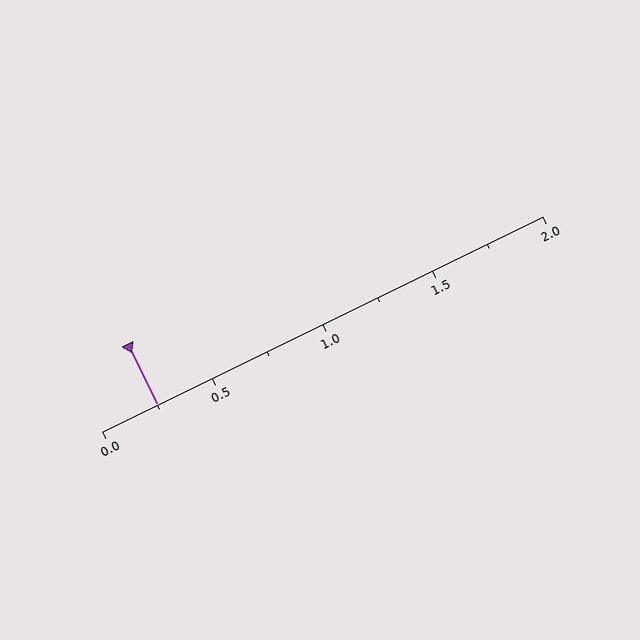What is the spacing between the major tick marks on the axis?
The major ticks are spaced 0.5 apart.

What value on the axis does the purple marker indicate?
The marker indicates approximately 0.25.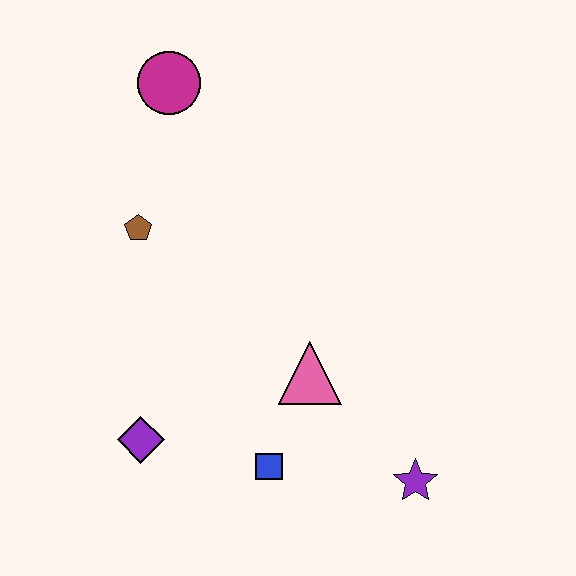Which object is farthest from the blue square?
The magenta circle is farthest from the blue square.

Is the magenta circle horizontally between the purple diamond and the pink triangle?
Yes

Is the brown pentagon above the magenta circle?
No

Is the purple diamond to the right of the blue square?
No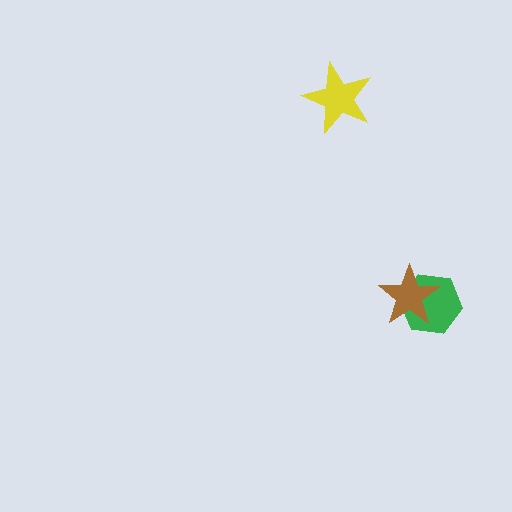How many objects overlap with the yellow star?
0 objects overlap with the yellow star.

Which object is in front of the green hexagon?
The brown star is in front of the green hexagon.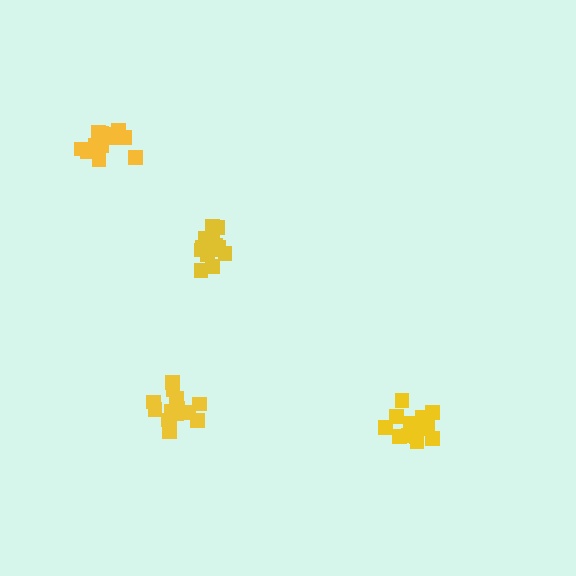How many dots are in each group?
Group 1: 12 dots, Group 2: 14 dots, Group 3: 14 dots, Group 4: 14 dots (54 total).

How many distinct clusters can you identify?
There are 4 distinct clusters.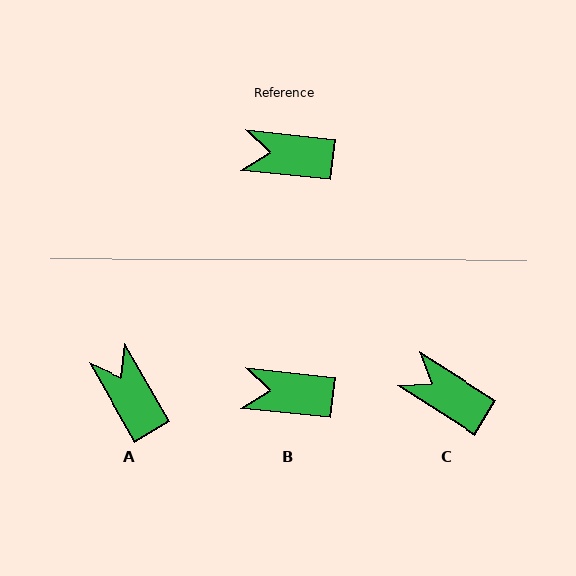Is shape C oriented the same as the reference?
No, it is off by about 26 degrees.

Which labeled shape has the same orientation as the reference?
B.